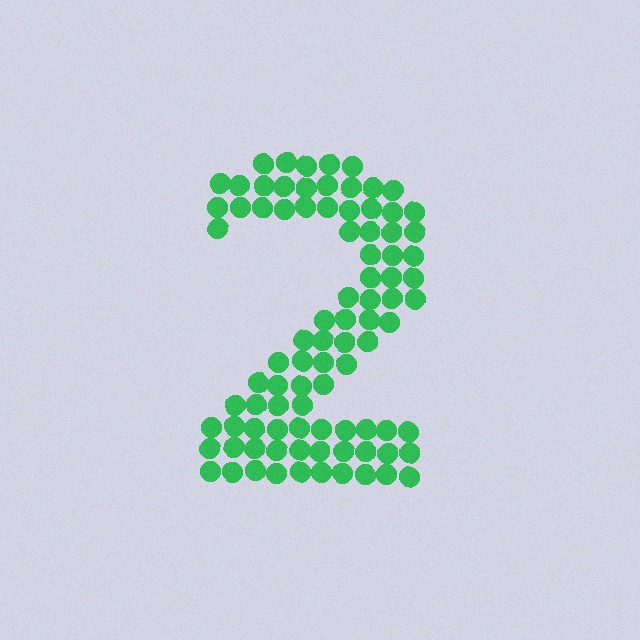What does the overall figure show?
The overall figure shows the digit 2.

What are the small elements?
The small elements are circles.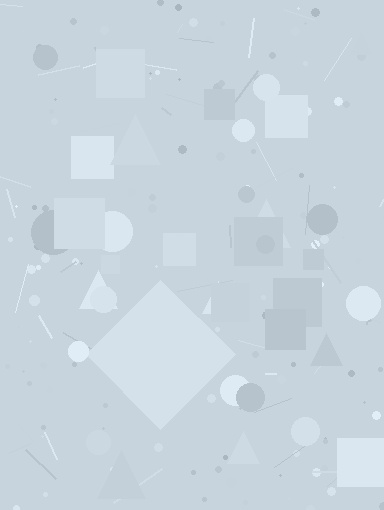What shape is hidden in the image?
A diamond is hidden in the image.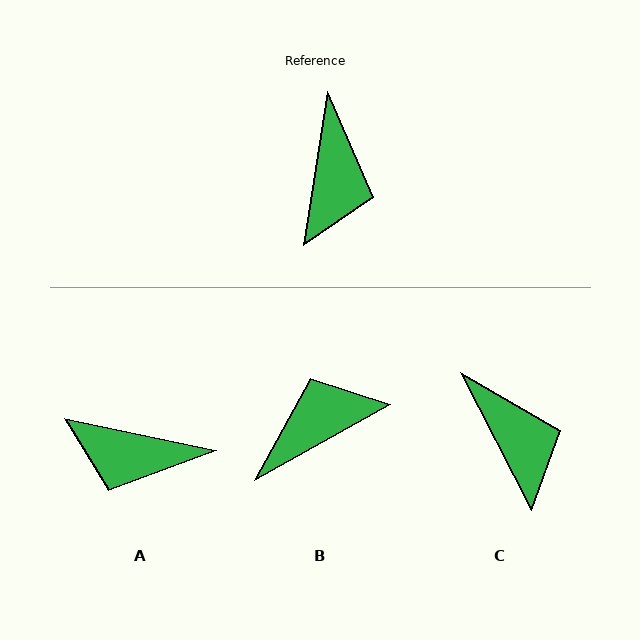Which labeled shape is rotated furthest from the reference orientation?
B, about 128 degrees away.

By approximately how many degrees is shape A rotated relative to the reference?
Approximately 93 degrees clockwise.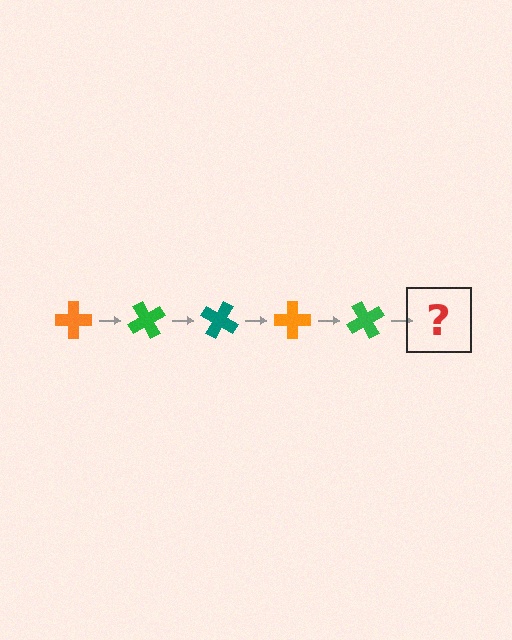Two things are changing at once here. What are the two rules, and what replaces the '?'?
The two rules are that it rotates 60 degrees each step and the color cycles through orange, green, and teal. The '?' should be a teal cross, rotated 300 degrees from the start.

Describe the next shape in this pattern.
It should be a teal cross, rotated 300 degrees from the start.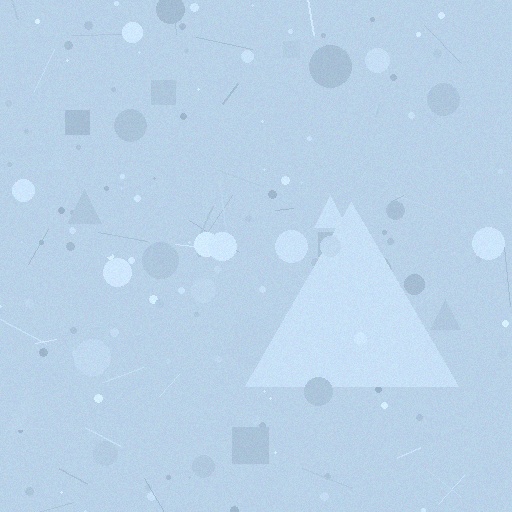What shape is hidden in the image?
A triangle is hidden in the image.